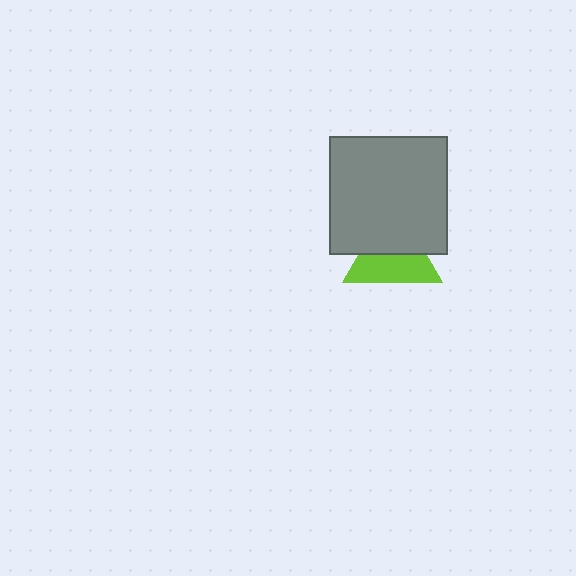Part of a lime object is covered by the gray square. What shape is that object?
It is a triangle.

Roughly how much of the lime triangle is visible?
About half of it is visible (roughly 54%).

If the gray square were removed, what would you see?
You would see the complete lime triangle.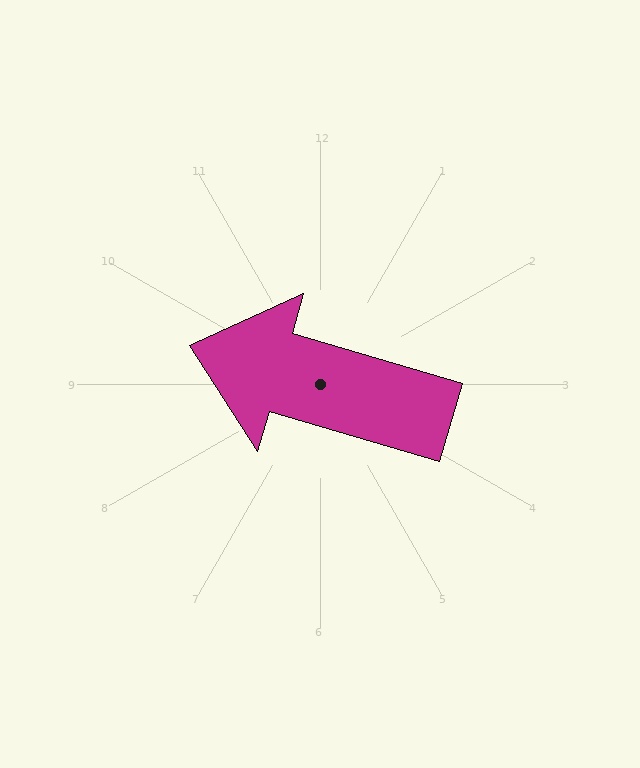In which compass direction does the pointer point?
West.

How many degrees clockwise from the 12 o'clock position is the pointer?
Approximately 286 degrees.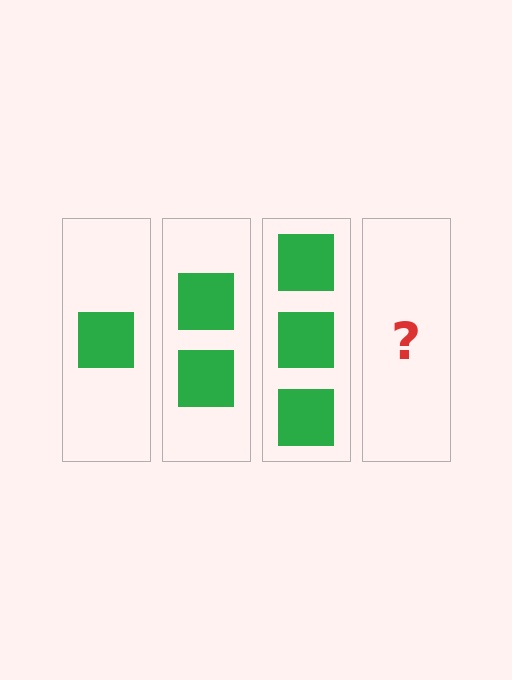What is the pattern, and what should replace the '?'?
The pattern is that each step adds one more square. The '?' should be 4 squares.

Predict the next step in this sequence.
The next step is 4 squares.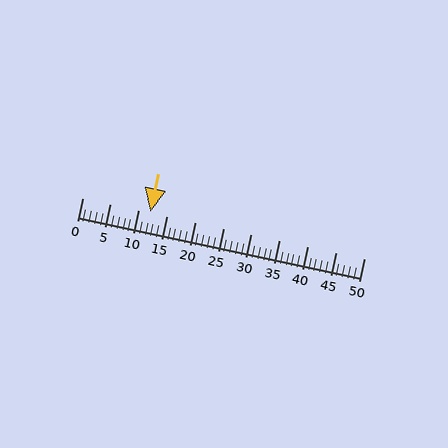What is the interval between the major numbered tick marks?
The major tick marks are spaced 5 units apart.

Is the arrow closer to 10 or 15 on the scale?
The arrow is closer to 10.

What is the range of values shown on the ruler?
The ruler shows values from 0 to 50.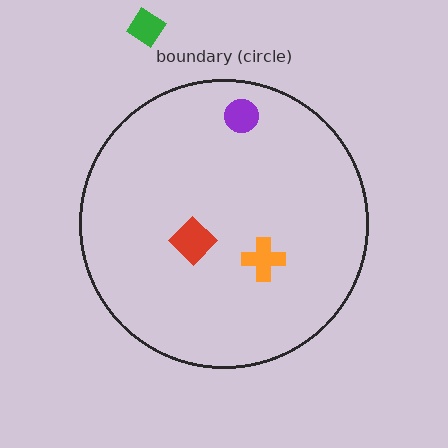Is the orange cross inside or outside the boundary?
Inside.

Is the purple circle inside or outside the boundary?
Inside.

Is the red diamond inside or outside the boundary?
Inside.